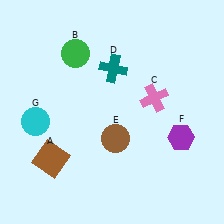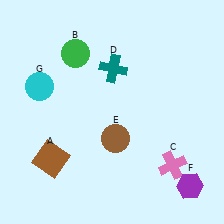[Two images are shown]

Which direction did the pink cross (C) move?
The pink cross (C) moved down.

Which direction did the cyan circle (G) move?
The cyan circle (G) moved up.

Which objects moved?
The objects that moved are: the pink cross (C), the purple hexagon (F), the cyan circle (G).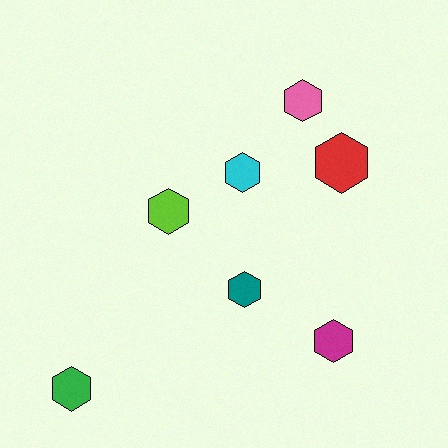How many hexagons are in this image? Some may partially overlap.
There are 7 hexagons.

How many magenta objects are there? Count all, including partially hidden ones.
There is 1 magenta object.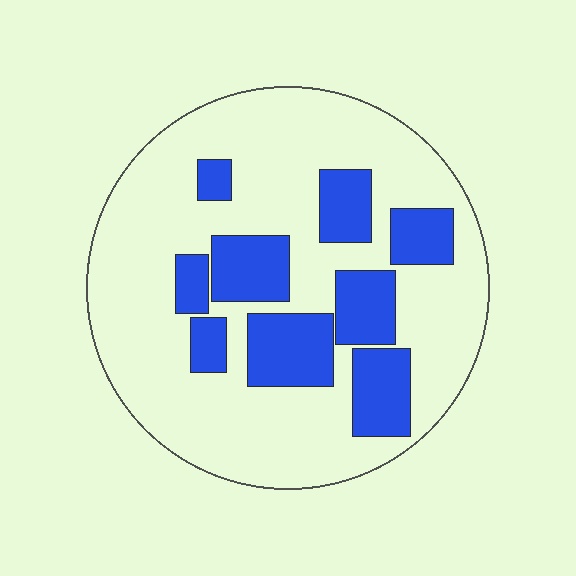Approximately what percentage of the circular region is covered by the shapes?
Approximately 25%.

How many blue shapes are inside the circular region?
9.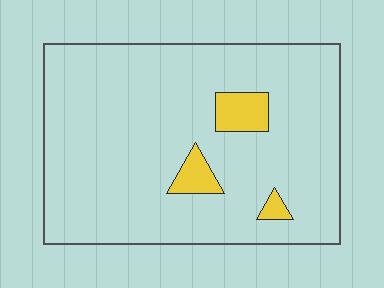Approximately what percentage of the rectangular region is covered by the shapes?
Approximately 5%.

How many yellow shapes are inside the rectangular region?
3.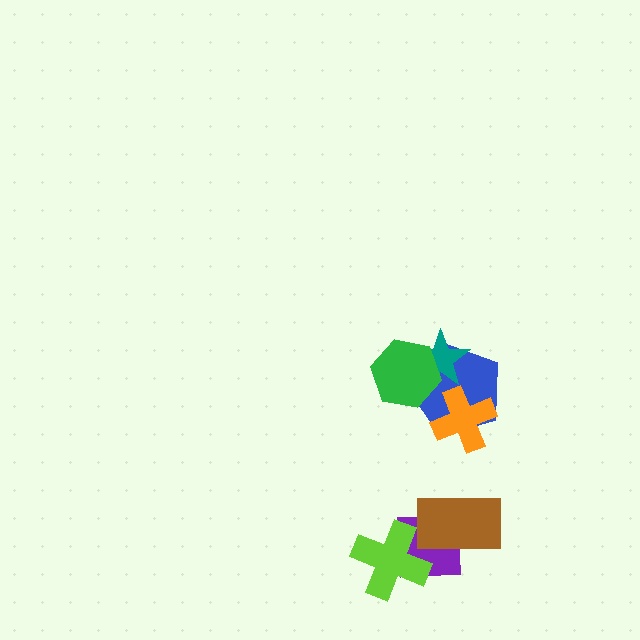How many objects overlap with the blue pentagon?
3 objects overlap with the blue pentagon.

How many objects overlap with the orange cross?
1 object overlaps with the orange cross.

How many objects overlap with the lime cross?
1 object overlaps with the lime cross.